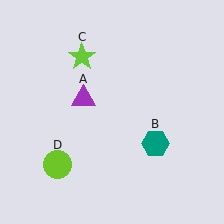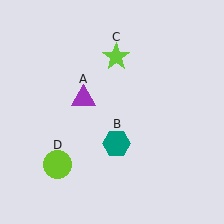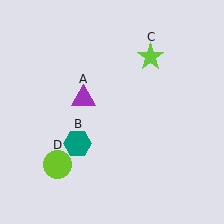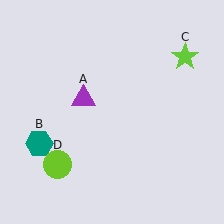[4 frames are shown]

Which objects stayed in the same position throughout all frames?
Purple triangle (object A) and lime circle (object D) remained stationary.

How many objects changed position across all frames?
2 objects changed position: teal hexagon (object B), lime star (object C).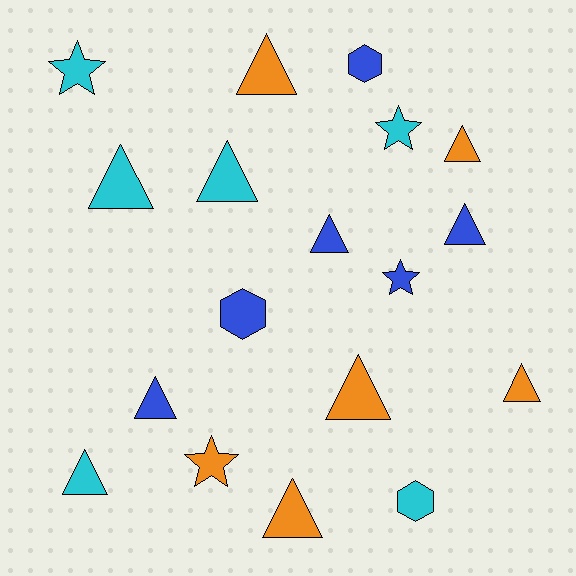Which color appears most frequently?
Cyan, with 6 objects.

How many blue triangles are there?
There are 3 blue triangles.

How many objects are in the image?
There are 18 objects.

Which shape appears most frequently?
Triangle, with 11 objects.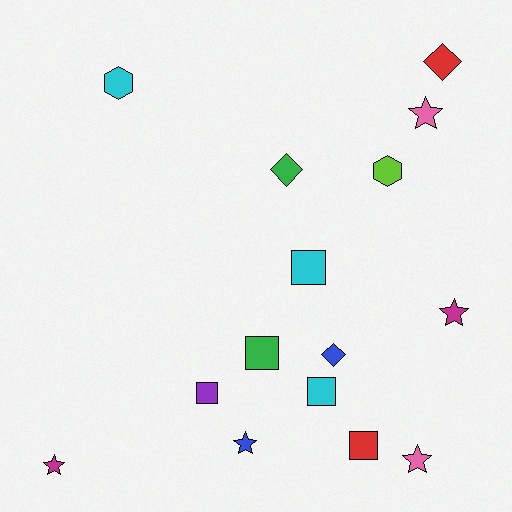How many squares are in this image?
There are 5 squares.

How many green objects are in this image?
There are 2 green objects.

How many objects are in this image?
There are 15 objects.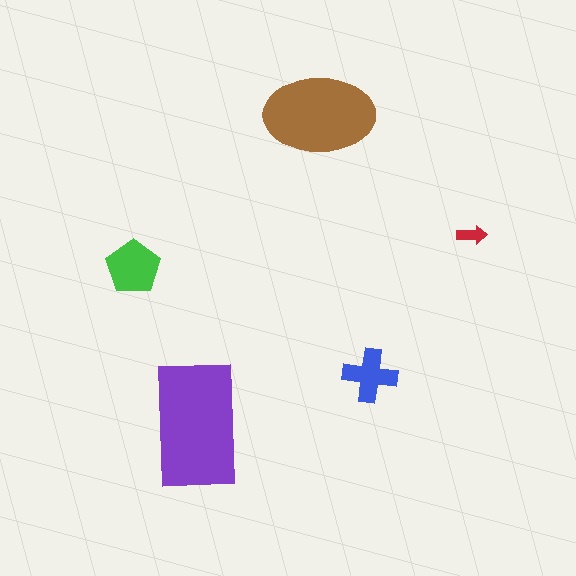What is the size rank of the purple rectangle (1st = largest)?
1st.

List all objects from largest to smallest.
The purple rectangle, the brown ellipse, the green pentagon, the blue cross, the red arrow.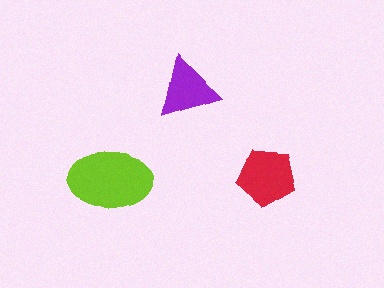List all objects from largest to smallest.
The lime ellipse, the red pentagon, the purple triangle.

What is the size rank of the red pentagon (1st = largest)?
2nd.